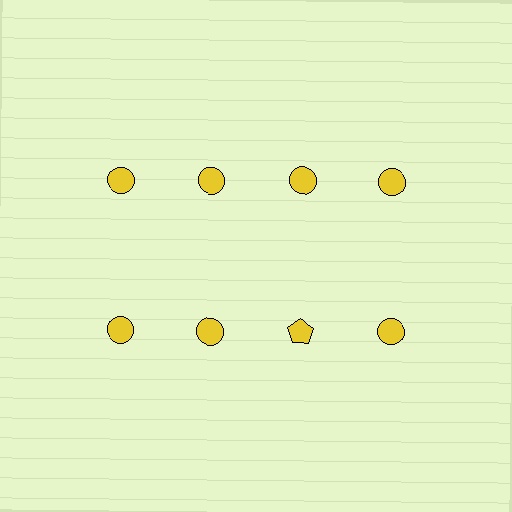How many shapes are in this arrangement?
There are 8 shapes arranged in a grid pattern.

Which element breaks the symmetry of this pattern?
The yellow pentagon in the second row, center column breaks the symmetry. All other shapes are yellow circles.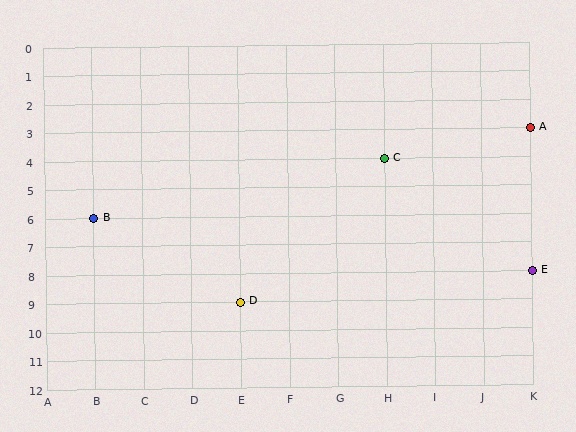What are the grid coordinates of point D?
Point D is at grid coordinates (E, 9).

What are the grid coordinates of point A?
Point A is at grid coordinates (K, 3).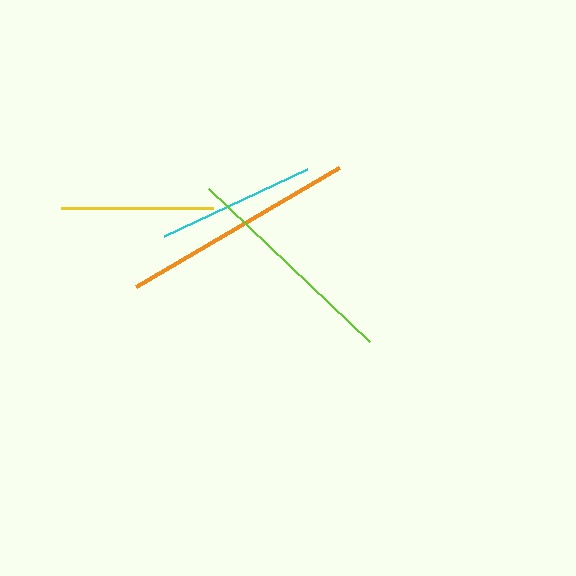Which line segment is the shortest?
The yellow line is the shortest at approximately 153 pixels.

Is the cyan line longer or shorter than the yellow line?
The cyan line is longer than the yellow line.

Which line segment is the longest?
The orange line is the longest at approximately 236 pixels.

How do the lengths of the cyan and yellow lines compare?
The cyan and yellow lines are approximately the same length.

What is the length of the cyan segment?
The cyan segment is approximately 159 pixels long.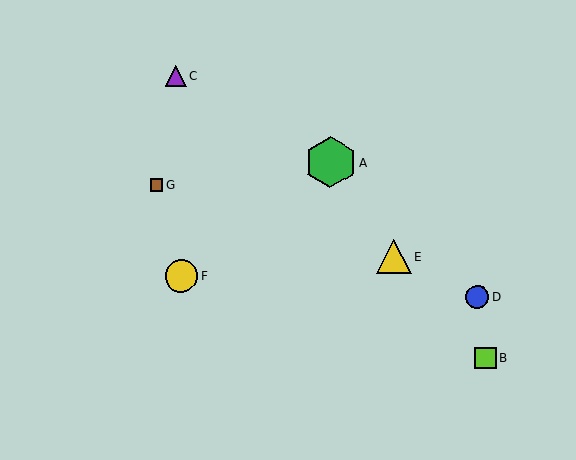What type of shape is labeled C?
Shape C is a purple triangle.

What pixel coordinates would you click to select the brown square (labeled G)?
Click at (157, 185) to select the brown square G.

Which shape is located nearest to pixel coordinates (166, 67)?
The purple triangle (labeled C) at (176, 76) is nearest to that location.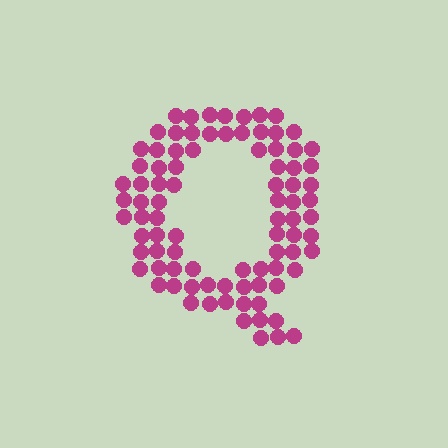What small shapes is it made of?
It is made of small circles.